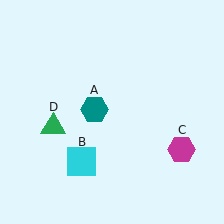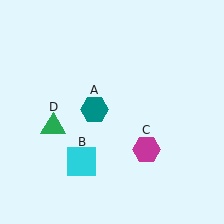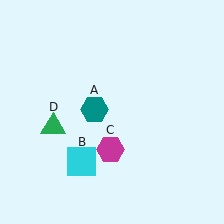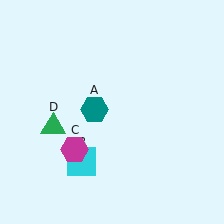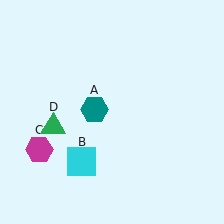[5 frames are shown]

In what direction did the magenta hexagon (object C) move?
The magenta hexagon (object C) moved left.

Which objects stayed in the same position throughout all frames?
Teal hexagon (object A) and cyan square (object B) and green triangle (object D) remained stationary.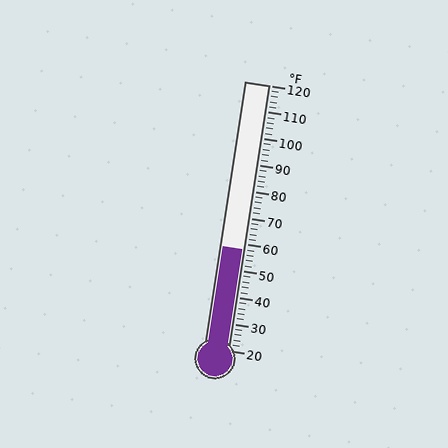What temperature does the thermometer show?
The thermometer shows approximately 58°F.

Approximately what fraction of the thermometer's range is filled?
The thermometer is filled to approximately 40% of its range.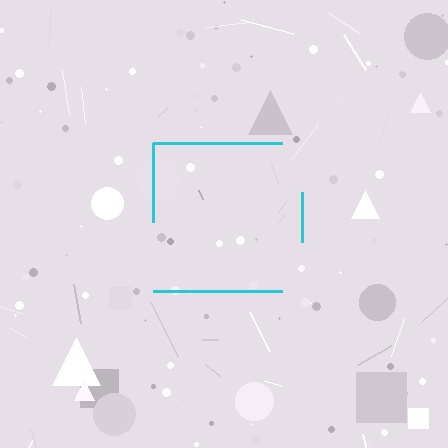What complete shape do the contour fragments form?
The contour fragments form a square.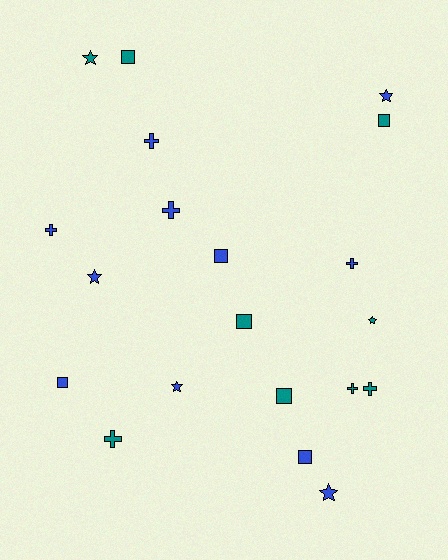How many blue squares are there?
There are 3 blue squares.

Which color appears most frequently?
Blue, with 11 objects.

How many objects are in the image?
There are 20 objects.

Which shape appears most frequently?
Cross, with 7 objects.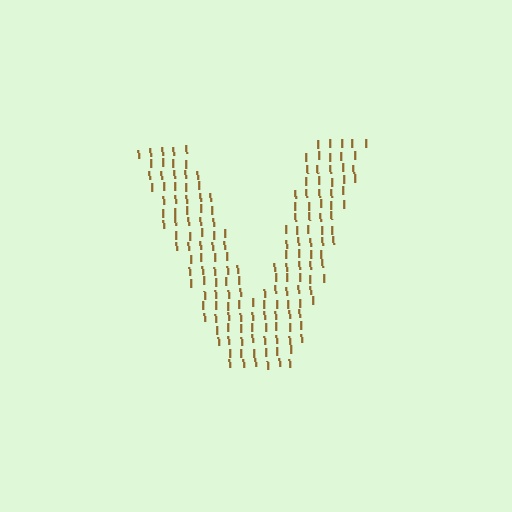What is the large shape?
The large shape is the letter V.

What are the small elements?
The small elements are letter I's.